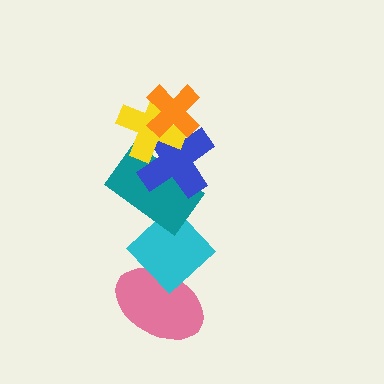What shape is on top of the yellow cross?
The orange cross is on top of the yellow cross.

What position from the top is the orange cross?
The orange cross is 1st from the top.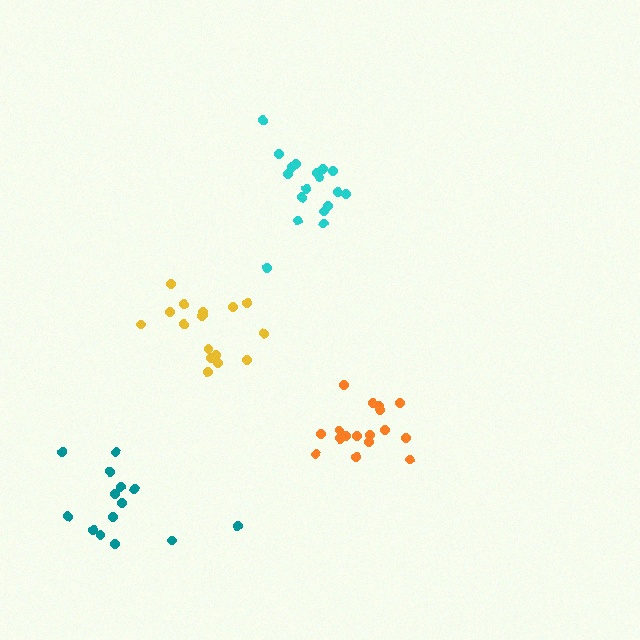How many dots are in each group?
Group 1: 14 dots, Group 2: 18 dots, Group 3: 17 dots, Group 4: 17 dots (66 total).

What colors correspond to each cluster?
The clusters are colored: teal, cyan, yellow, orange.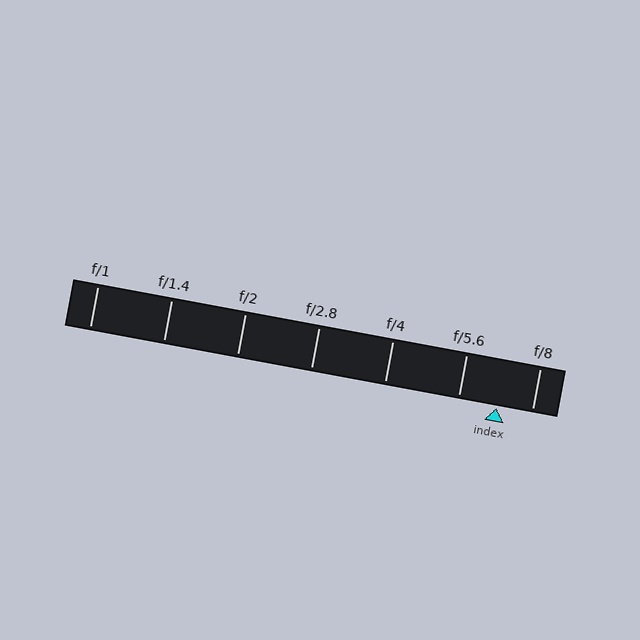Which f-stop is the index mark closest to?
The index mark is closest to f/8.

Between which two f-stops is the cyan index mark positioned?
The index mark is between f/5.6 and f/8.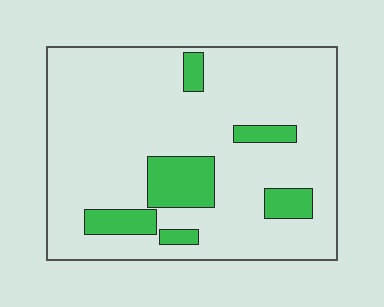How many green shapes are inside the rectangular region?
6.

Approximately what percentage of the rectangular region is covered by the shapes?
Approximately 15%.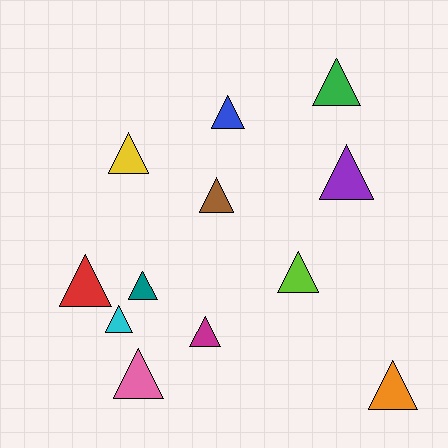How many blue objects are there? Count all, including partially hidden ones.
There is 1 blue object.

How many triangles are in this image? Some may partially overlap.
There are 12 triangles.